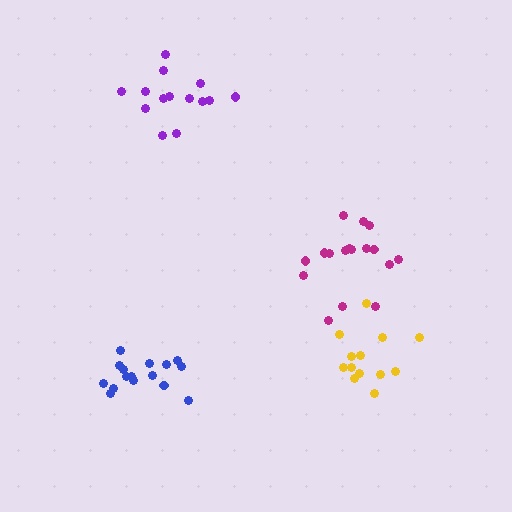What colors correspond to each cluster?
The clusters are colored: yellow, magenta, blue, purple.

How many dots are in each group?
Group 1: 13 dots, Group 2: 17 dots, Group 3: 16 dots, Group 4: 14 dots (60 total).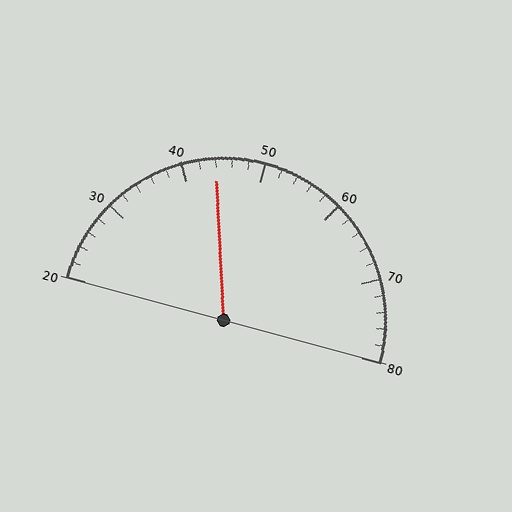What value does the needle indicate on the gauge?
The needle indicates approximately 44.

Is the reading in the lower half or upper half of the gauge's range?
The reading is in the lower half of the range (20 to 80).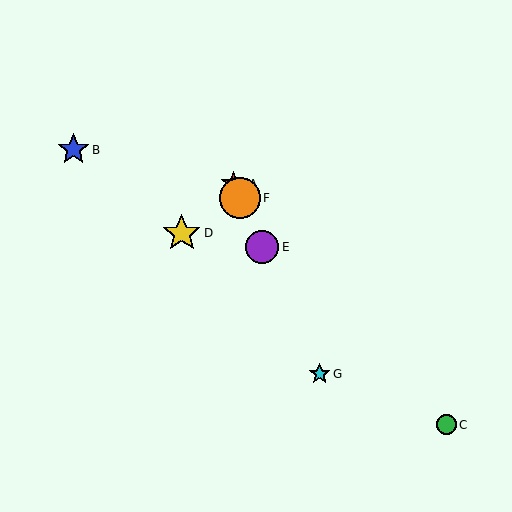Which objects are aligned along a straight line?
Objects A, E, F, G are aligned along a straight line.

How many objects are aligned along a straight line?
4 objects (A, E, F, G) are aligned along a straight line.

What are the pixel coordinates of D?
Object D is at (182, 233).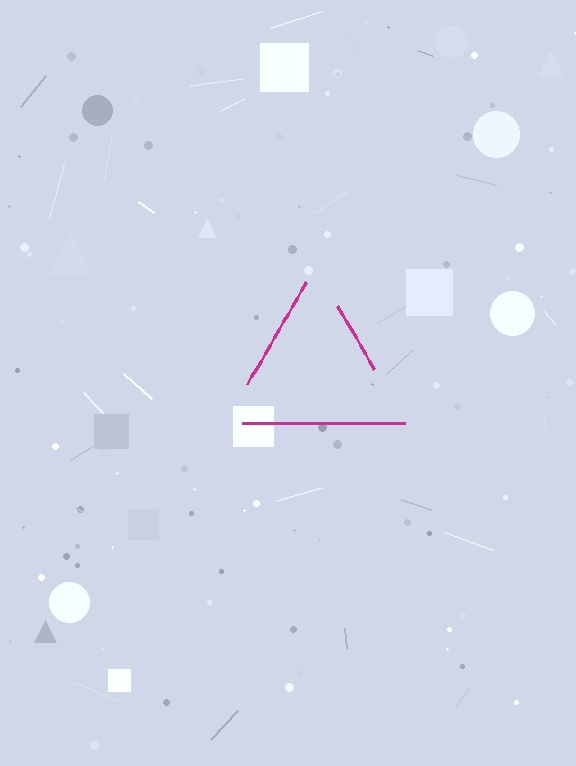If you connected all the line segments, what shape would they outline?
They would outline a triangle.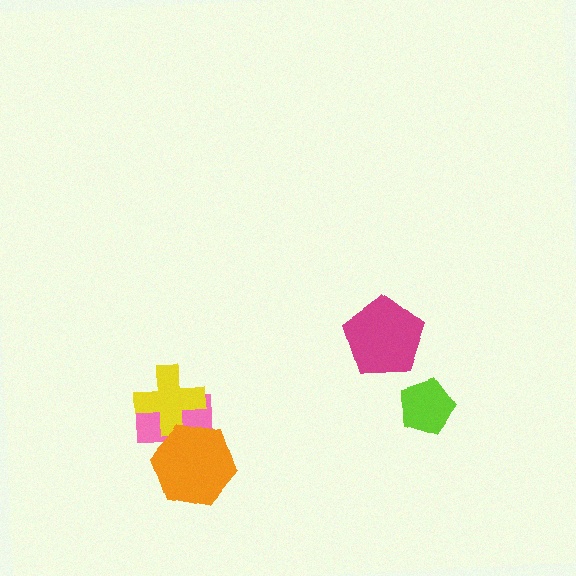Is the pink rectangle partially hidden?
Yes, it is partially covered by another shape.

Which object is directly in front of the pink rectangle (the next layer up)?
The yellow cross is directly in front of the pink rectangle.